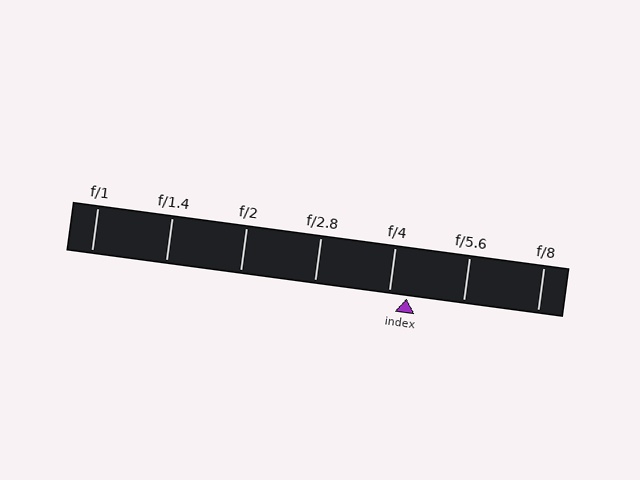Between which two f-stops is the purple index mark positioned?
The index mark is between f/4 and f/5.6.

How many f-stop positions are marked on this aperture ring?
There are 7 f-stop positions marked.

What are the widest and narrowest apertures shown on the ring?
The widest aperture shown is f/1 and the narrowest is f/8.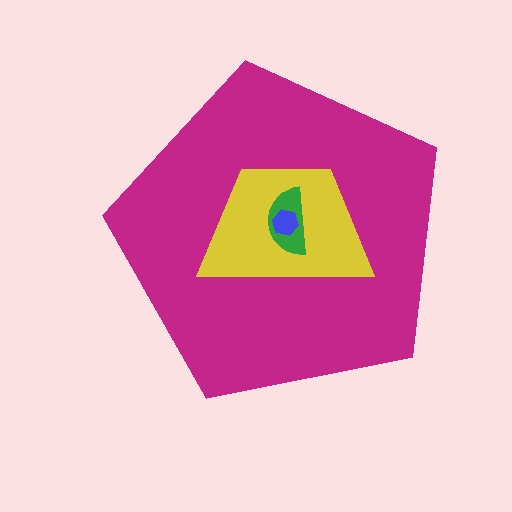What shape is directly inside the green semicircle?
The blue hexagon.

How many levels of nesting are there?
4.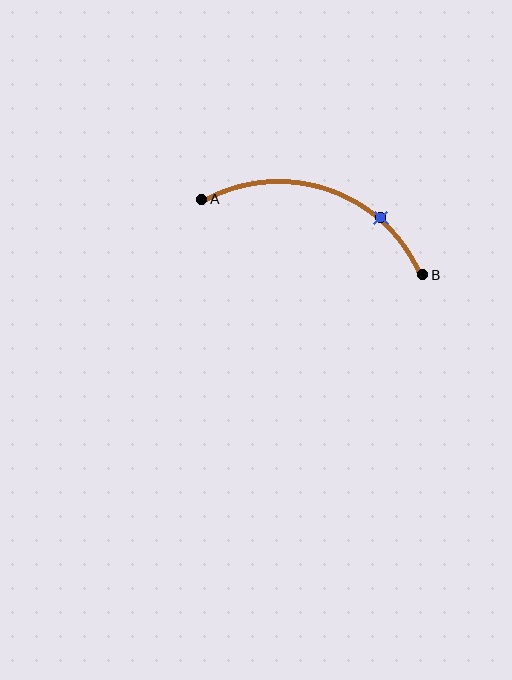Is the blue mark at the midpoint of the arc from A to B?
No. The blue mark lies on the arc but is closer to endpoint B. The arc midpoint would be at the point on the curve equidistant along the arc from both A and B.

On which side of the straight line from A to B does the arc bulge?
The arc bulges above the straight line connecting A and B.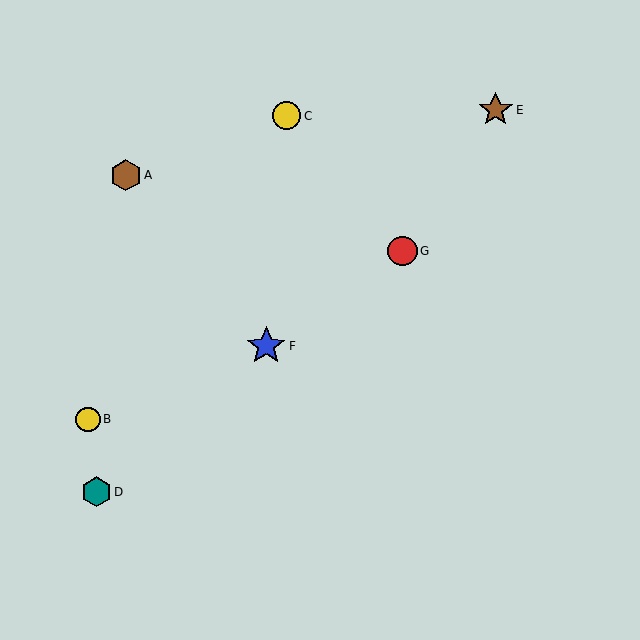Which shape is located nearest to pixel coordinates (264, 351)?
The blue star (labeled F) at (266, 346) is nearest to that location.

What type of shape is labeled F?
Shape F is a blue star.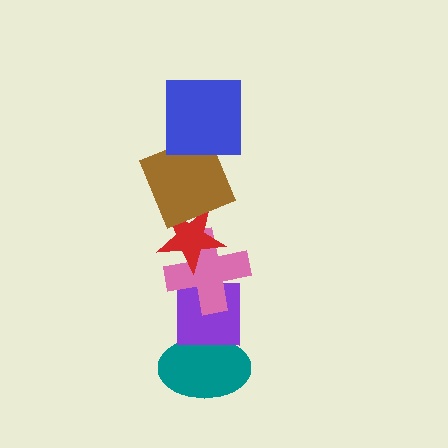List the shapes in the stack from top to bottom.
From top to bottom: the blue square, the brown square, the red star, the pink cross, the purple square, the teal ellipse.